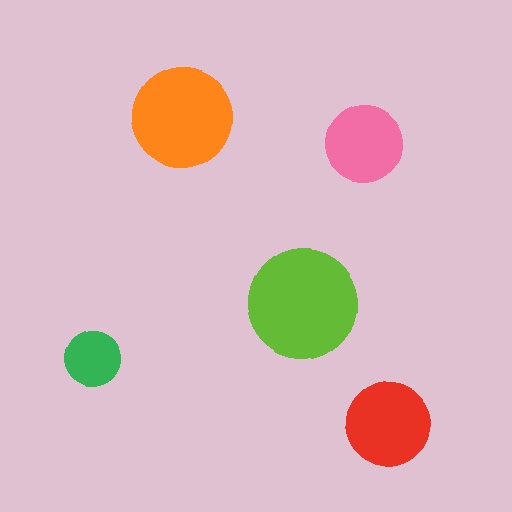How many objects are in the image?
There are 5 objects in the image.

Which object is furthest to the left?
The green circle is leftmost.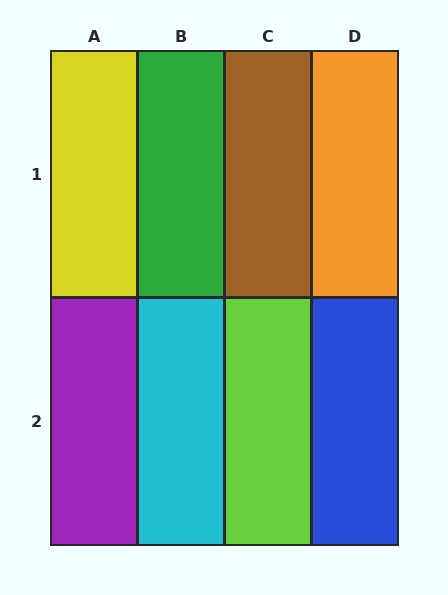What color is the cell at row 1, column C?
Brown.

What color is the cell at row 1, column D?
Orange.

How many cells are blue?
1 cell is blue.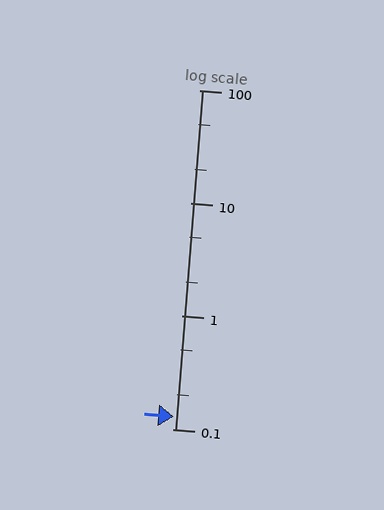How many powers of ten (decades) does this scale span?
The scale spans 3 decades, from 0.1 to 100.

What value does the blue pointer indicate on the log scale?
The pointer indicates approximately 0.13.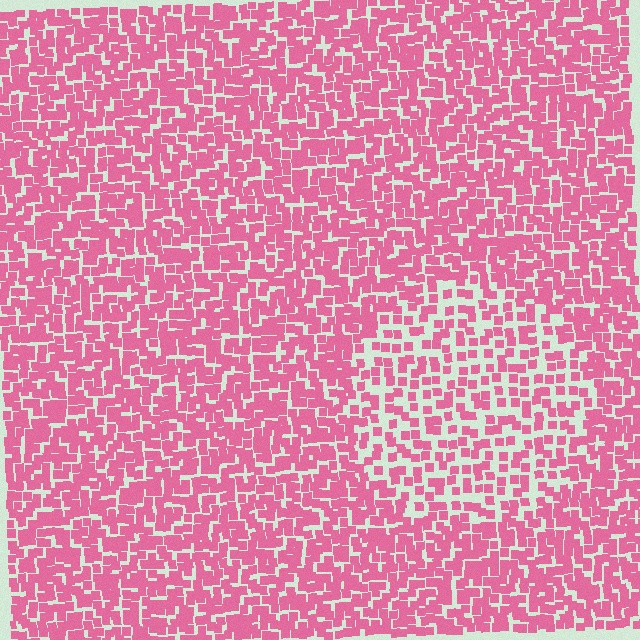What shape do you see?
I see a circle.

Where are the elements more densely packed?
The elements are more densely packed outside the circle boundary.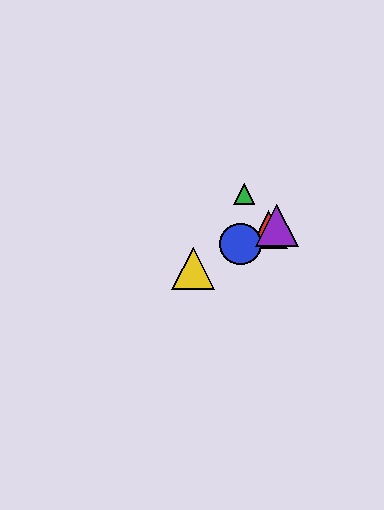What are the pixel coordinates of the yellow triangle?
The yellow triangle is at (193, 268).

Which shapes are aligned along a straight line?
The red triangle, the blue circle, the yellow triangle, the purple triangle are aligned along a straight line.